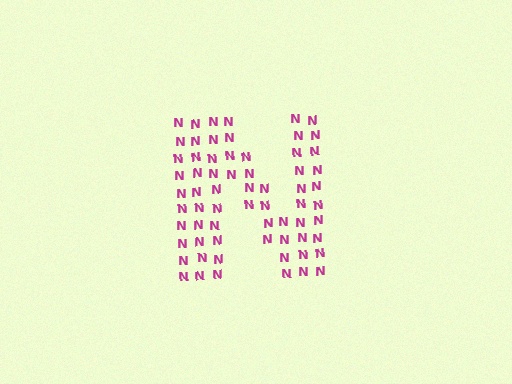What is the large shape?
The large shape is the letter N.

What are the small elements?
The small elements are letter N's.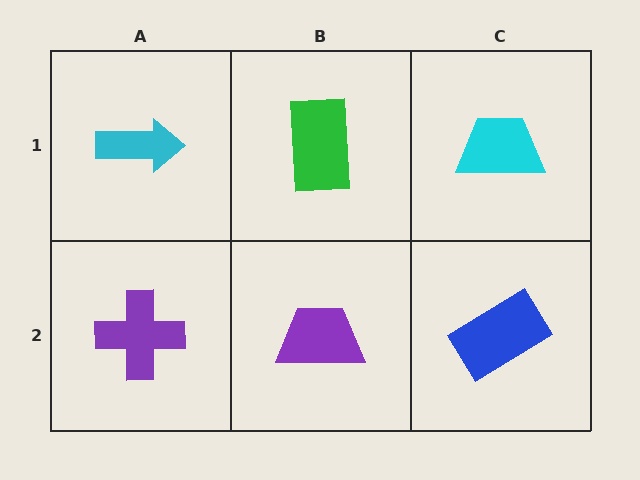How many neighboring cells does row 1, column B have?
3.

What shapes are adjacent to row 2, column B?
A green rectangle (row 1, column B), a purple cross (row 2, column A), a blue rectangle (row 2, column C).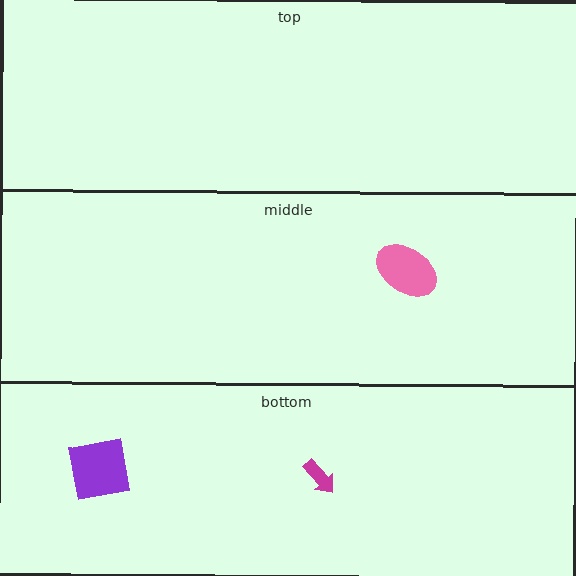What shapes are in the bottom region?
The magenta arrow, the purple square.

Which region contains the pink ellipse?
The middle region.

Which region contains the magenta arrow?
The bottom region.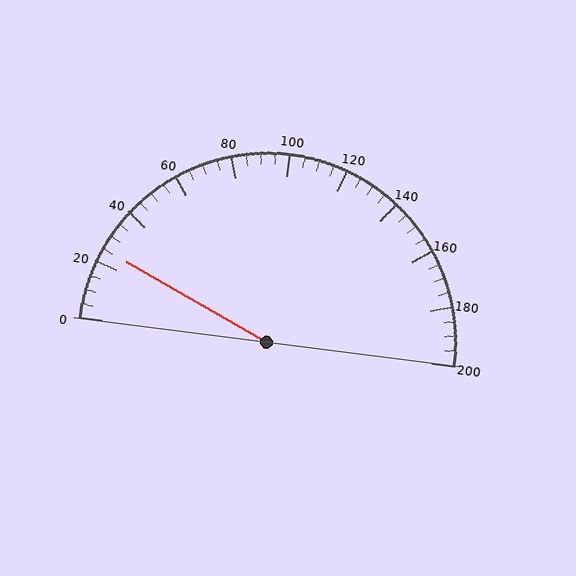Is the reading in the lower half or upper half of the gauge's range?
The reading is in the lower half of the range (0 to 200).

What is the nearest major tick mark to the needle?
The nearest major tick mark is 20.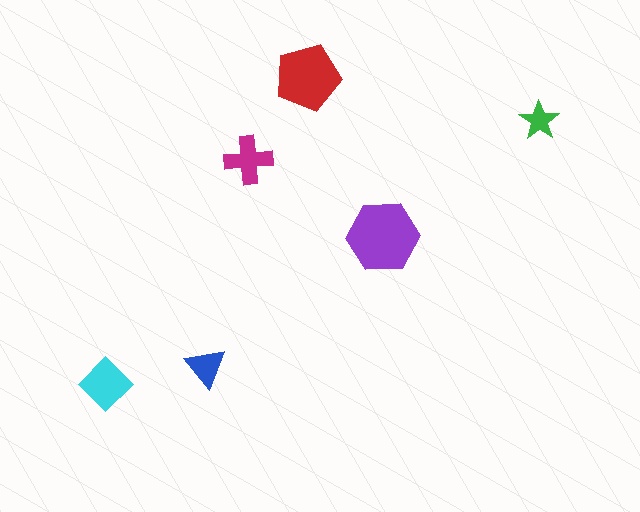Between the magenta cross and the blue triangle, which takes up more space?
The magenta cross.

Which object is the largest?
The purple hexagon.